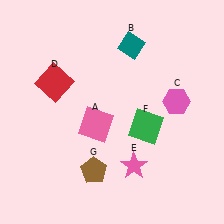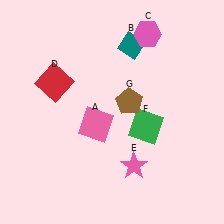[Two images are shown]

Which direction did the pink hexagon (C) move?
The pink hexagon (C) moved up.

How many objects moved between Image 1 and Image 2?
2 objects moved between the two images.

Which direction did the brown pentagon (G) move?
The brown pentagon (G) moved up.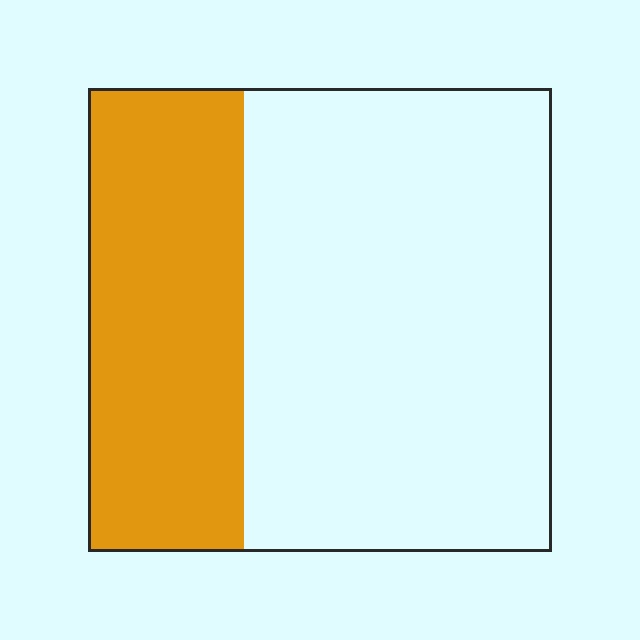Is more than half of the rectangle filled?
No.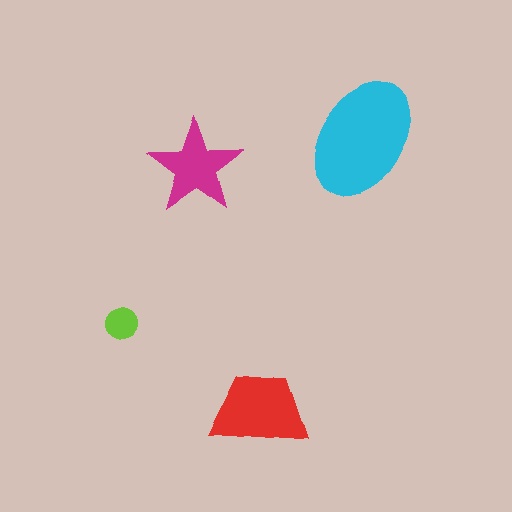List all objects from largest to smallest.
The cyan ellipse, the red trapezoid, the magenta star, the lime circle.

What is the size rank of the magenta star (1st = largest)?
3rd.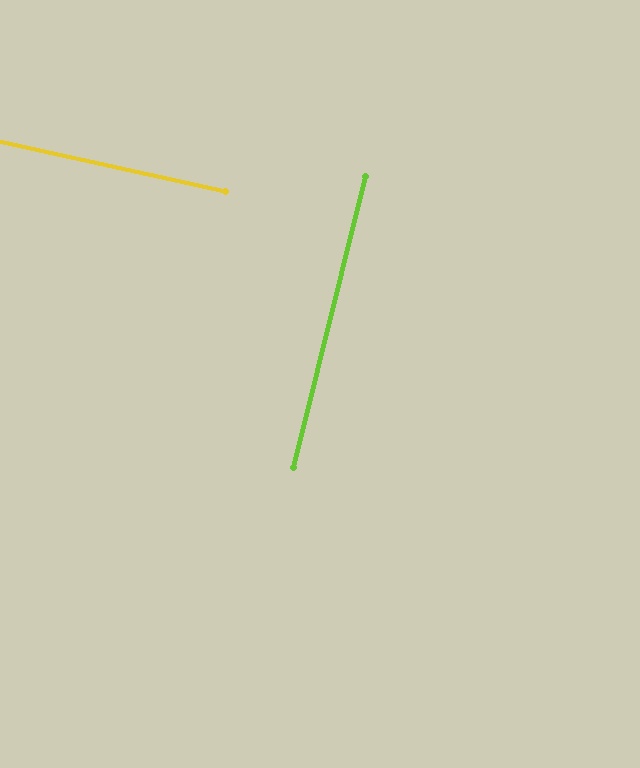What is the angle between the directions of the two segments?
Approximately 89 degrees.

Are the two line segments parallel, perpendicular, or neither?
Perpendicular — they meet at approximately 89°.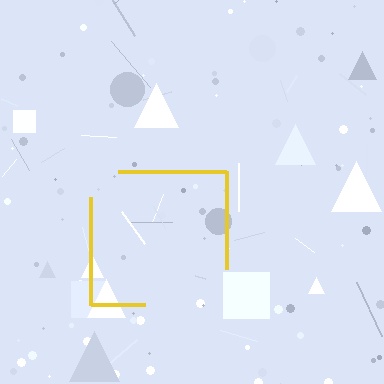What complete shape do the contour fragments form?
The contour fragments form a square.